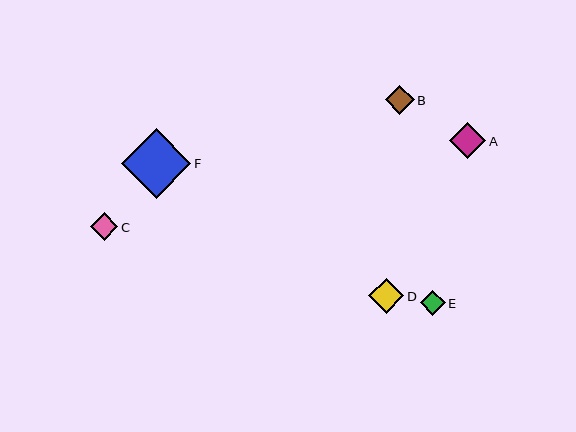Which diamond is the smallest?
Diamond E is the smallest with a size of approximately 25 pixels.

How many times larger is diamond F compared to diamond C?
Diamond F is approximately 2.5 times the size of diamond C.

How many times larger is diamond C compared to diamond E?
Diamond C is approximately 1.1 times the size of diamond E.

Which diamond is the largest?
Diamond F is the largest with a size of approximately 69 pixels.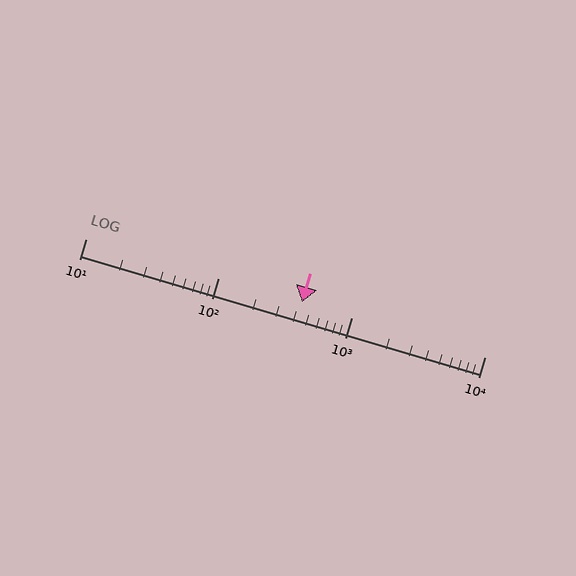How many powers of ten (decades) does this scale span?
The scale spans 3 decades, from 10 to 10000.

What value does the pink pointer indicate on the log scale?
The pointer indicates approximately 420.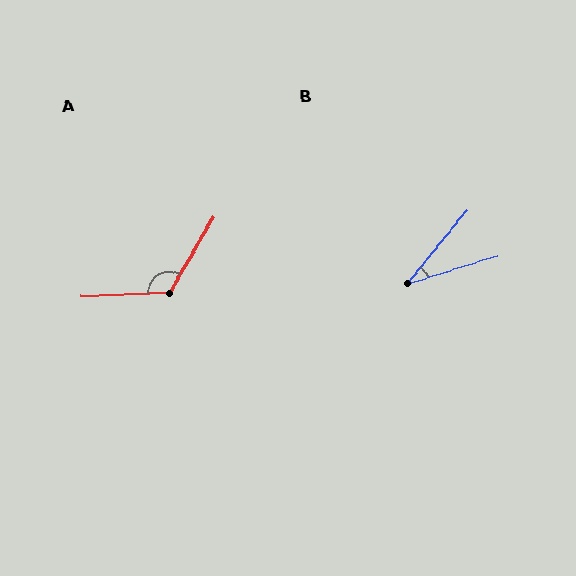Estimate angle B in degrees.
Approximately 33 degrees.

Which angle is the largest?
A, at approximately 123 degrees.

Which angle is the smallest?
B, at approximately 33 degrees.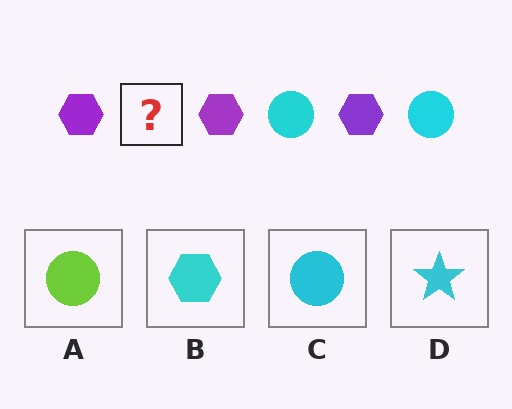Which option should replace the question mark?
Option C.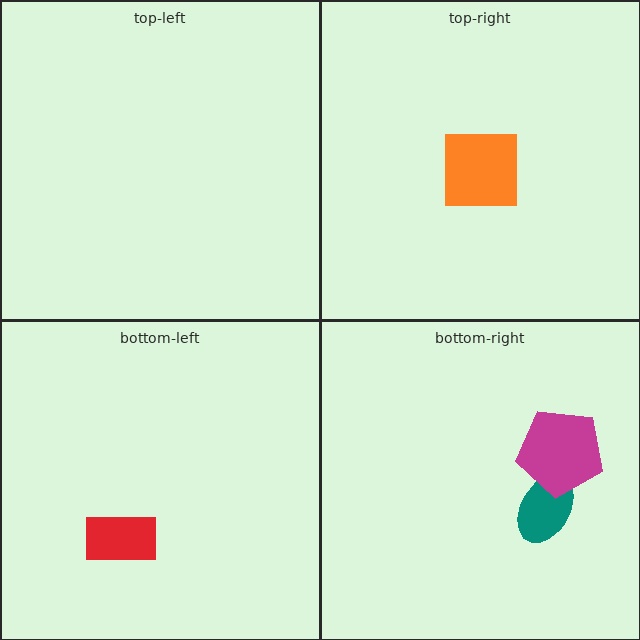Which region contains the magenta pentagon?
The bottom-right region.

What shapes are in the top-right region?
The orange square.